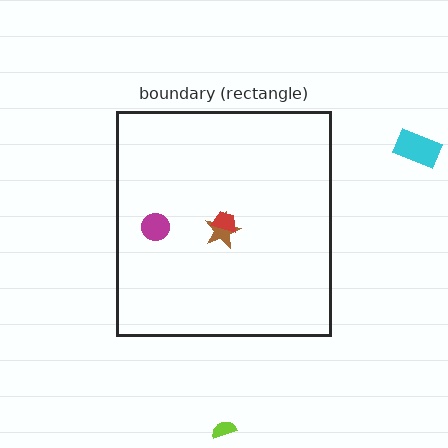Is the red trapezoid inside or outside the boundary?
Inside.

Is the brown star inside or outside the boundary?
Inside.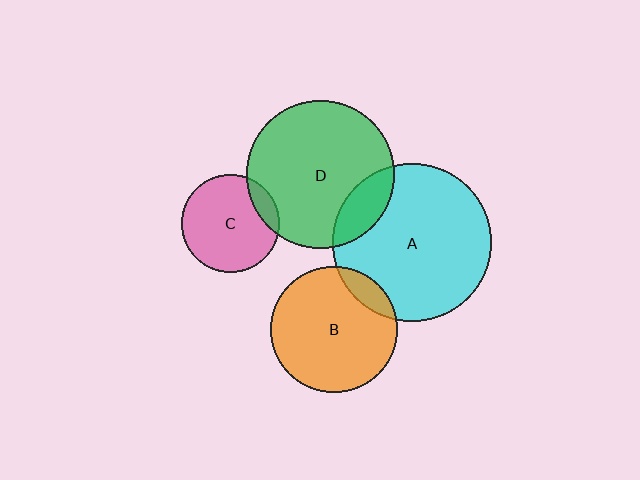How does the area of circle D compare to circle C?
Approximately 2.3 times.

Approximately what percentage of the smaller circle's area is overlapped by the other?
Approximately 10%.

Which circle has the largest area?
Circle A (cyan).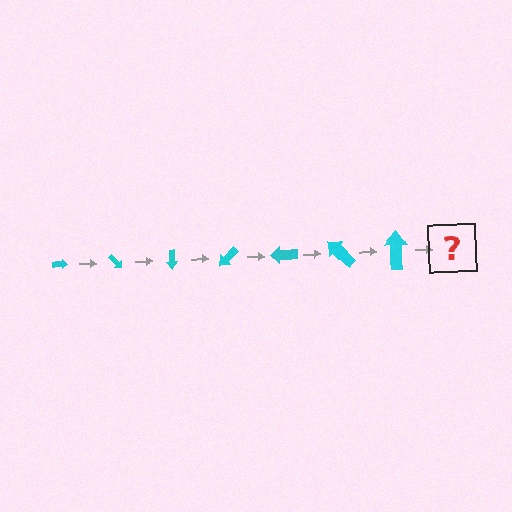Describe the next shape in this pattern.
It should be an arrow, larger than the previous one and rotated 315 degrees from the start.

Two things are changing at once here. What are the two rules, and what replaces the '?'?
The two rules are that the arrow grows larger each step and it rotates 45 degrees each step. The '?' should be an arrow, larger than the previous one and rotated 315 degrees from the start.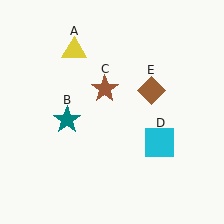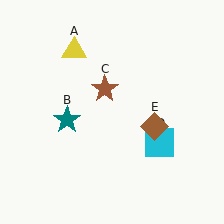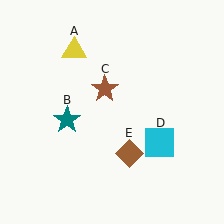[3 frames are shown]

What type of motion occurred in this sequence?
The brown diamond (object E) rotated clockwise around the center of the scene.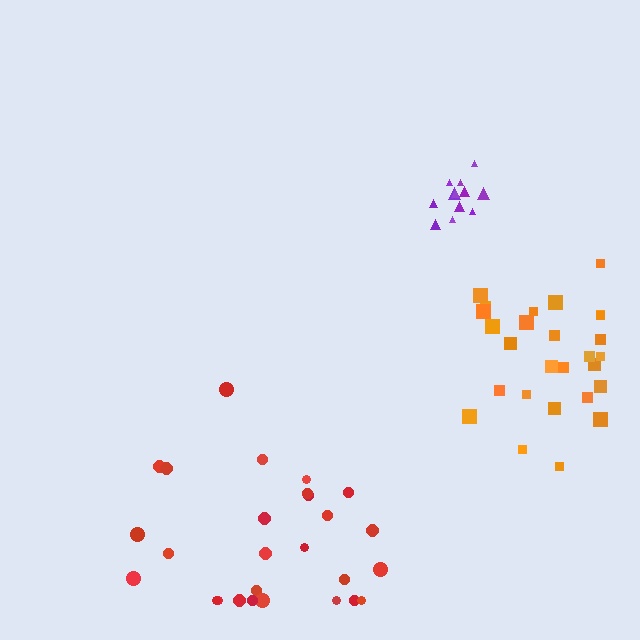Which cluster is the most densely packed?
Purple.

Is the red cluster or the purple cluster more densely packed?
Purple.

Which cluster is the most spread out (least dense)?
Red.